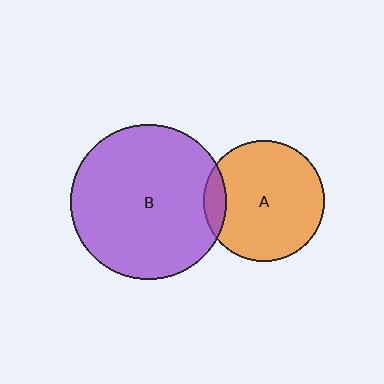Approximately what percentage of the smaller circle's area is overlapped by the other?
Approximately 10%.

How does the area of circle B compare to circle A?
Approximately 1.7 times.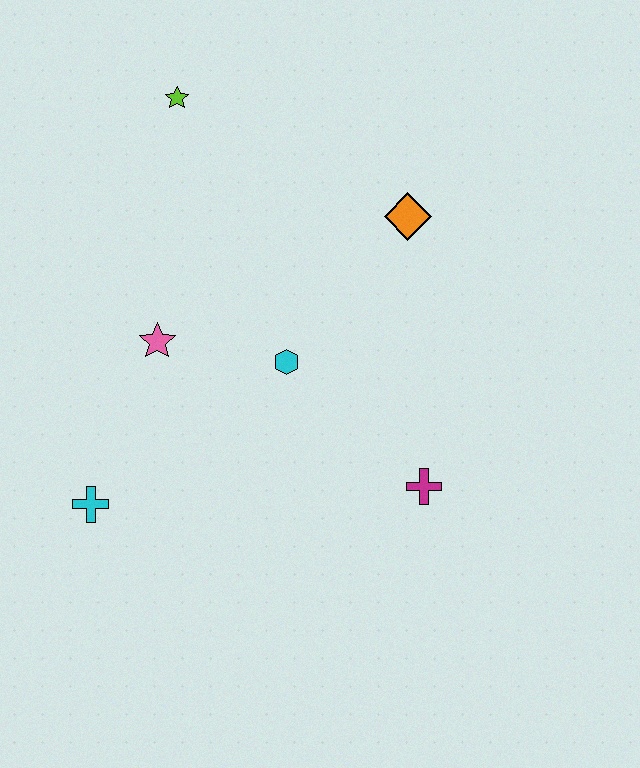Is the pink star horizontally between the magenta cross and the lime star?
No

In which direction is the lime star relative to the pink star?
The lime star is above the pink star.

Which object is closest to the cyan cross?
The pink star is closest to the cyan cross.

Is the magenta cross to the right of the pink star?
Yes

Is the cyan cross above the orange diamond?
No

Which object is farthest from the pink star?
The magenta cross is farthest from the pink star.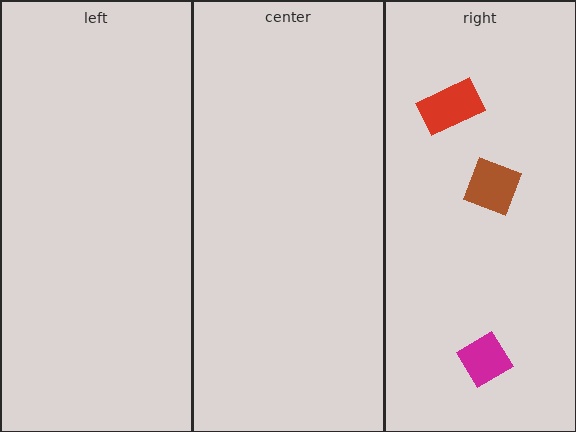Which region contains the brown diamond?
The right region.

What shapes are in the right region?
The magenta diamond, the brown diamond, the red rectangle.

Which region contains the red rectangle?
The right region.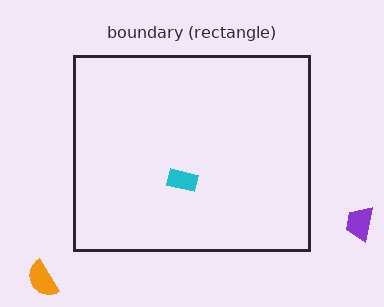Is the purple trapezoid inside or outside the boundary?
Outside.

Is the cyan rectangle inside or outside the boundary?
Inside.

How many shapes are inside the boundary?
1 inside, 2 outside.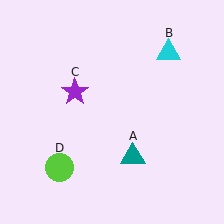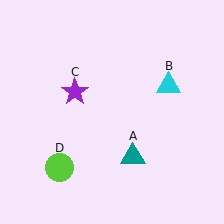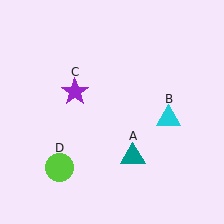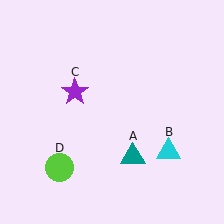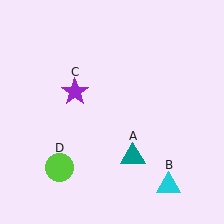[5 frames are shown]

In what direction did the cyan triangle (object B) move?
The cyan triangle (object B) moved down.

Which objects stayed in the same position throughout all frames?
Teal triangle (object A) and purple star (object C) and lime circle (object D) remained stationary.